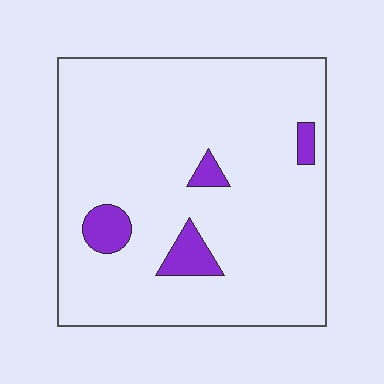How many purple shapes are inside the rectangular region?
4.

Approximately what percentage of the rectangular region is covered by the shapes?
Approximately 10%.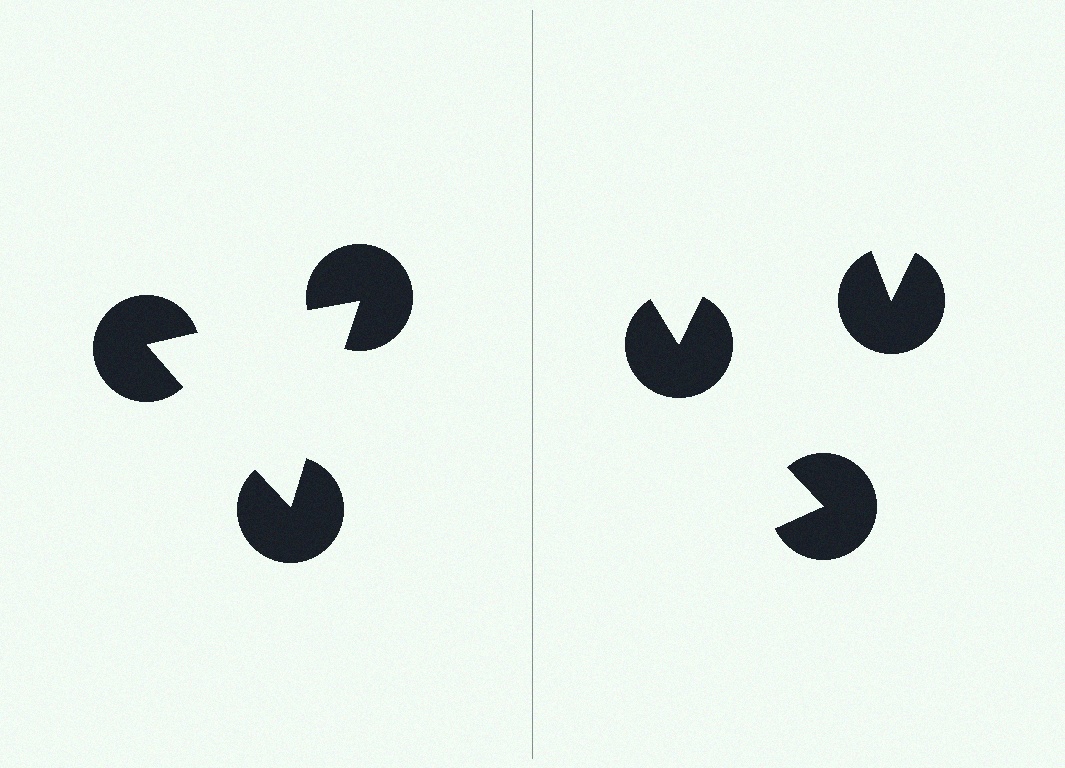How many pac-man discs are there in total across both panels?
6 — 3 on each side.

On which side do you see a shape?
An illusory triangle appears on the left side. On the right side the wedge cuts are rotated, so no coherent shape forms.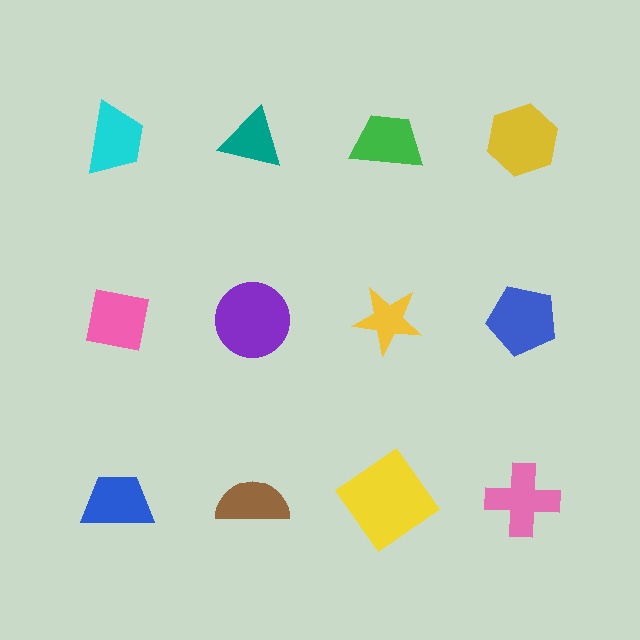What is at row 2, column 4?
A blue pentagon.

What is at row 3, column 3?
A yellow diamond.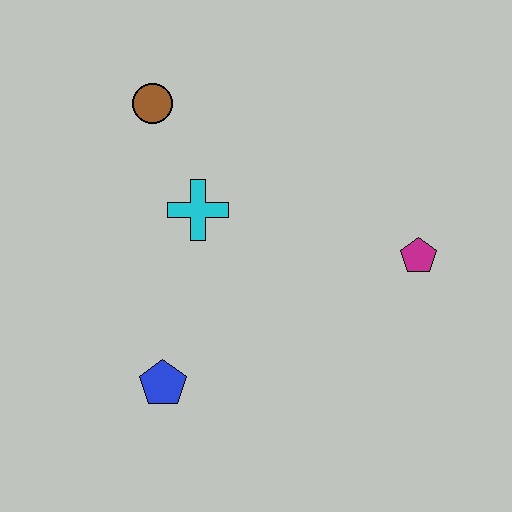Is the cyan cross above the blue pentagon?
Yes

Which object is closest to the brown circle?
The cyan cross is closest to the brown circle.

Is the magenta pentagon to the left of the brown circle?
No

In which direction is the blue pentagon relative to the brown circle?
The blue pentagon is below the brown circle.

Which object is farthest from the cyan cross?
The magenta pentagon is farthest from the cyan cross.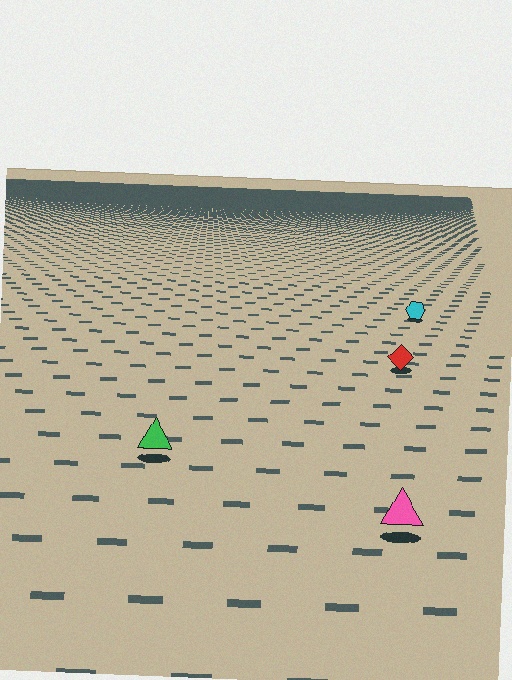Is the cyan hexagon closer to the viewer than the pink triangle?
No. The pink triangle is closer — you can tell from the texture gradient: the ground texture is coarser near it.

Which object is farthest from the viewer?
The cyan hexagon is farthest from the viewer. It appears smaller and the ground texture around it is denser.